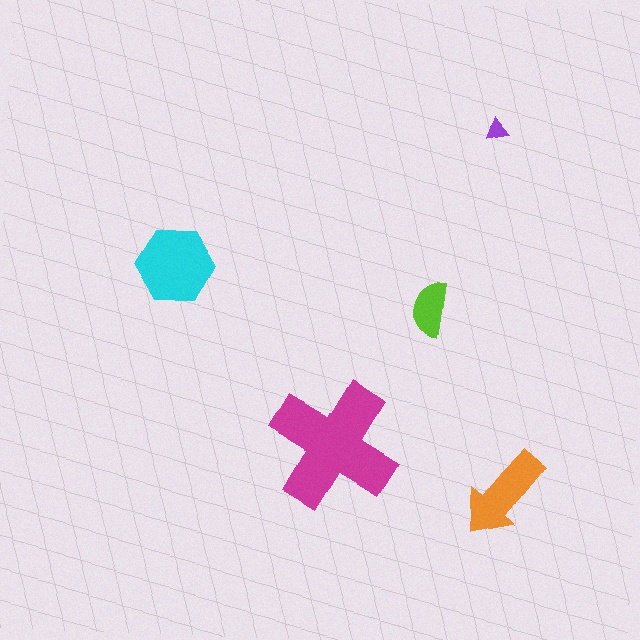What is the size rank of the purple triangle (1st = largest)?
5th.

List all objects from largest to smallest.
The magenta cross, the cyan hexagon, the orange arrow, the lime semicircle, the purple triangle.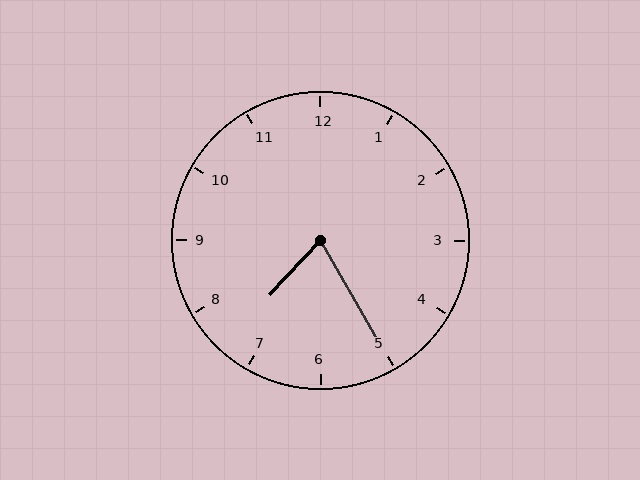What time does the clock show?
7:25.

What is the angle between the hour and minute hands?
Approximately 72 degrees.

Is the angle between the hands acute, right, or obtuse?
It is acute.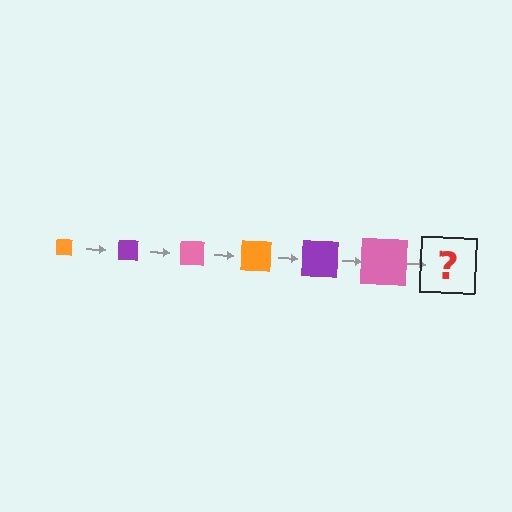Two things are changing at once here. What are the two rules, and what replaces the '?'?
The two rules are that the square grows larger each step and the color cycles through orange, purple, and pink. The '?' should be an orange square, larger than the previous one.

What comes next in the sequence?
The next element should be an orange square, larger than the previous one.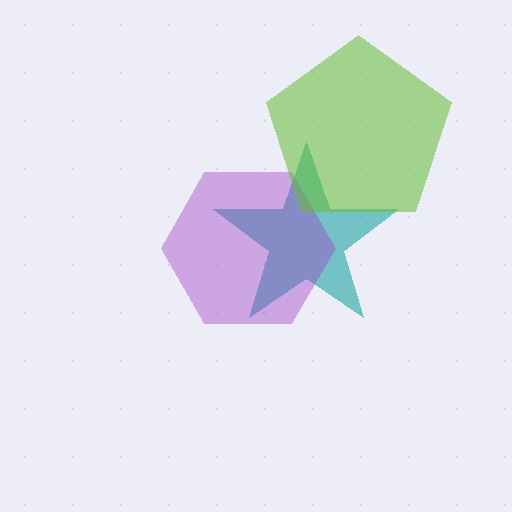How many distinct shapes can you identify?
There are 3 distinct shapes: a teal star, a purple hexagon, a lime pentagon.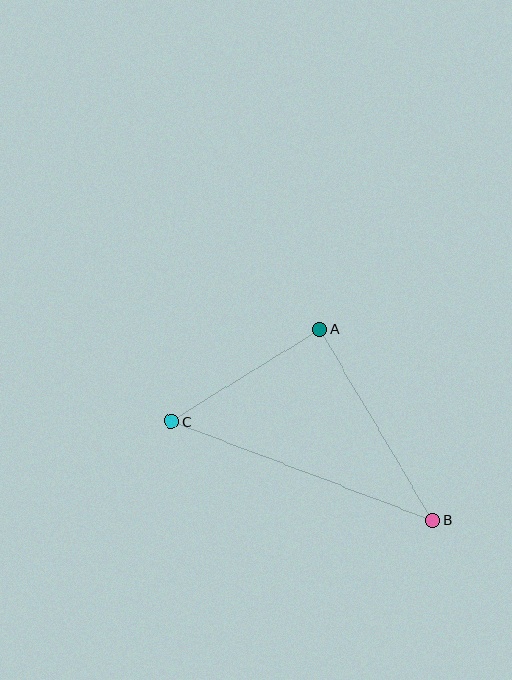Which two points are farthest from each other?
Points B and C are farthest from each other.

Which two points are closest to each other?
Points A and C are closest to each other.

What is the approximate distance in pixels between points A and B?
The distance between A and B is approximately 222 pixels.